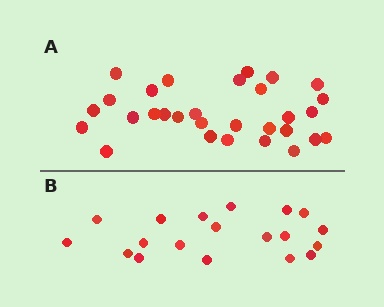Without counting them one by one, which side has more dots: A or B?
Region A (the top region) has more dots.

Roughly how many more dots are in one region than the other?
Region A has roughly 12 or so more dots than region B.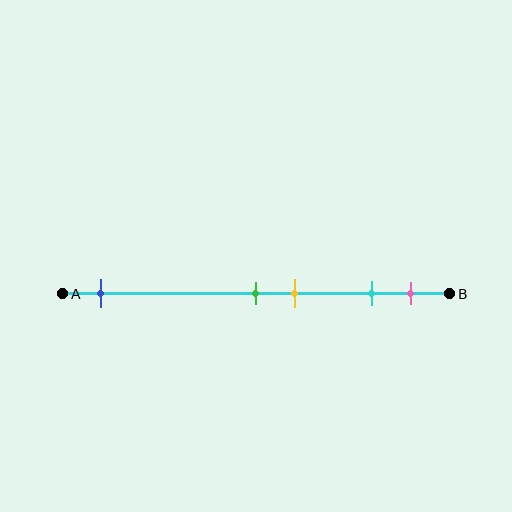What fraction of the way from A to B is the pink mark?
The pink mark is approximately 90% (0.9) of the way from A to B.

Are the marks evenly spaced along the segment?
No, the marks are not evenly spaced.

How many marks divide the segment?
There are 5 marks dividing the segment.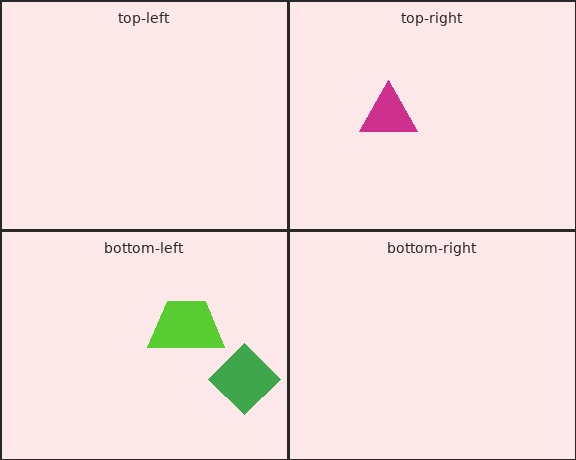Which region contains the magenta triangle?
The top-right region.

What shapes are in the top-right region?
The magenta triangle.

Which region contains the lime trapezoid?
The bottom-left region.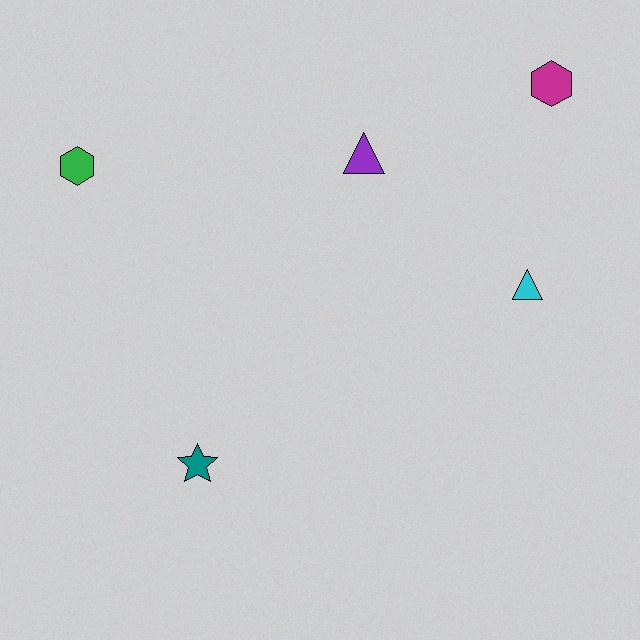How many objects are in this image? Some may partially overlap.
There are 5 objects.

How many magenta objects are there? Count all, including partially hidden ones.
There is 1 magenta object.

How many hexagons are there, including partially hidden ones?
There are 2 hexagons.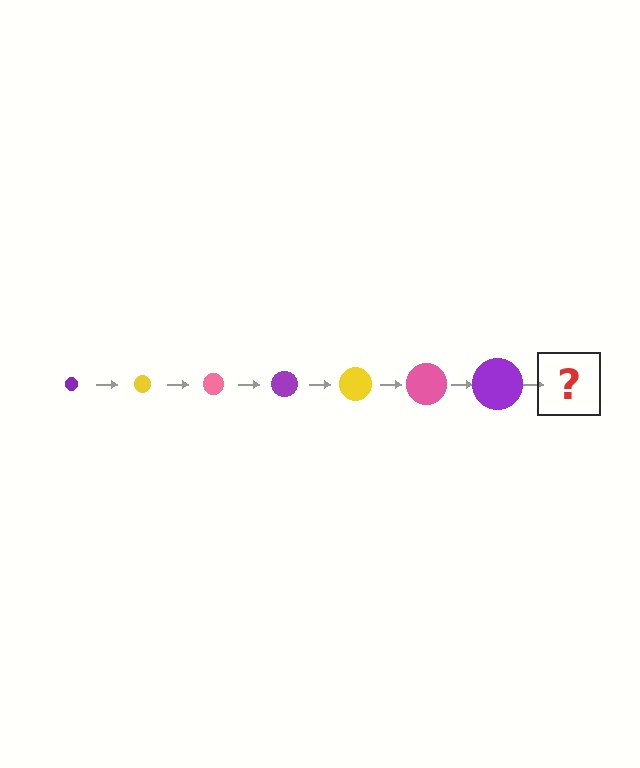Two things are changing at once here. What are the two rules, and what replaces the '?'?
The two rules are that the circle grows larger each step and the color cycles through purple, yellow, and pink. The '?' should be a yellow circle, larger than the previous one.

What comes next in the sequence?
The next element should be a yellow circle, larger than the previous one.